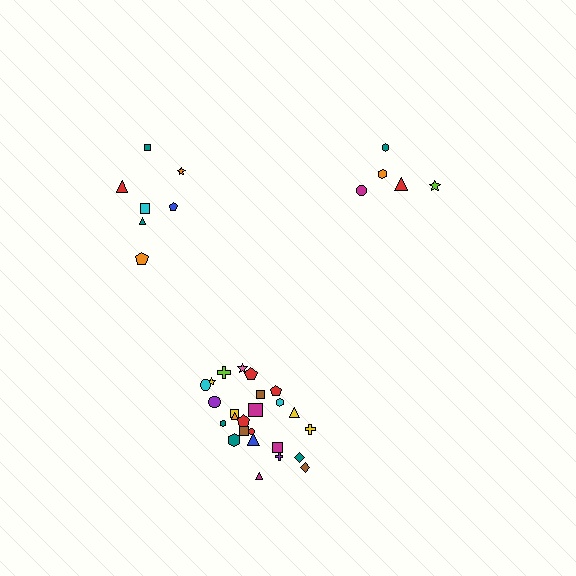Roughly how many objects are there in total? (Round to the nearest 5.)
Roughly 35 objects in total.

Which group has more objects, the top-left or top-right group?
The top-left group.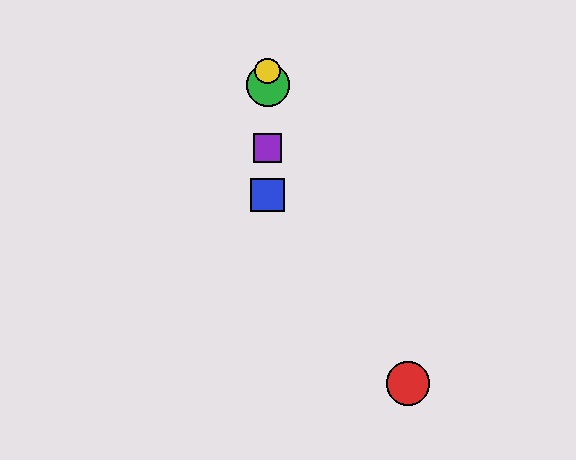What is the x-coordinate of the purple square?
The purple square is at x≈268.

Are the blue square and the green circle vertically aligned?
Yes, both are at x≈268.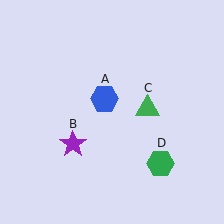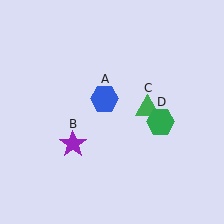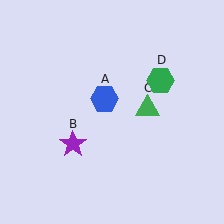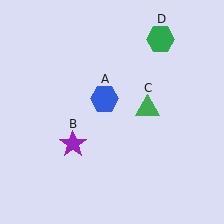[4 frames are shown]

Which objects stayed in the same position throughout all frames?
Blue hexagon (object A) and purple star (object B) and green triangle (object C) remained stationary.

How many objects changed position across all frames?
1 object changed position: green hexagon (object D).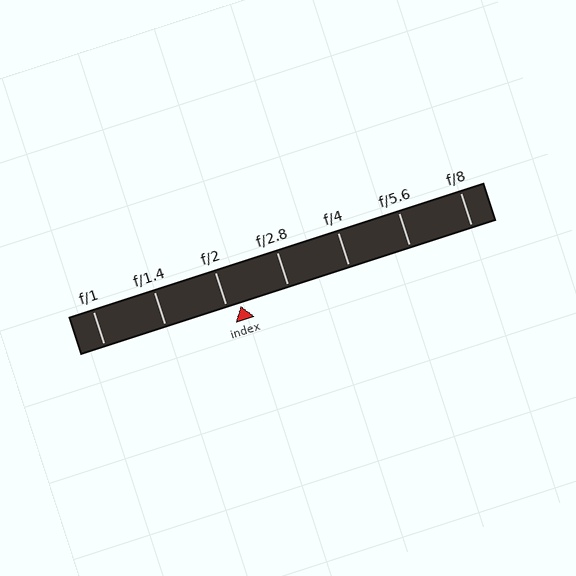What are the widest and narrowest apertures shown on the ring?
The widest aperture shown is f/1 and the narrowest is f/8.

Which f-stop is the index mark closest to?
The index mark is closest to f/2.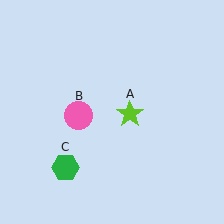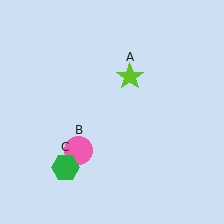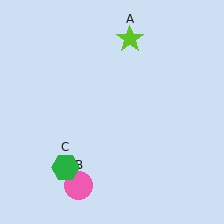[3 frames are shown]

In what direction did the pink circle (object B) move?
The pink circle (object B) moved down.